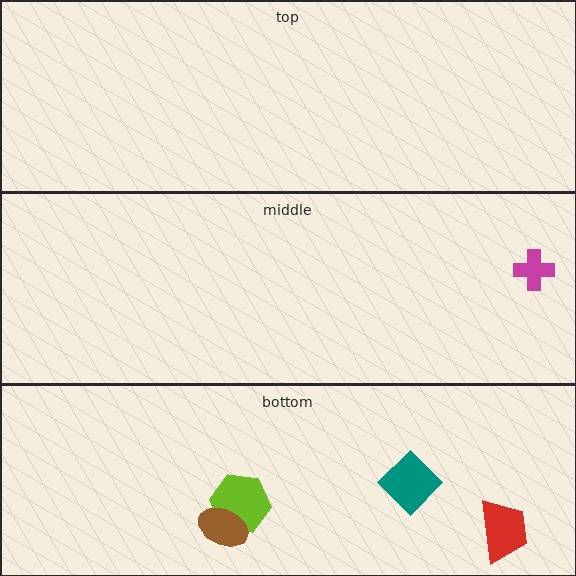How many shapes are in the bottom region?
4.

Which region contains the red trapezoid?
The bottom region.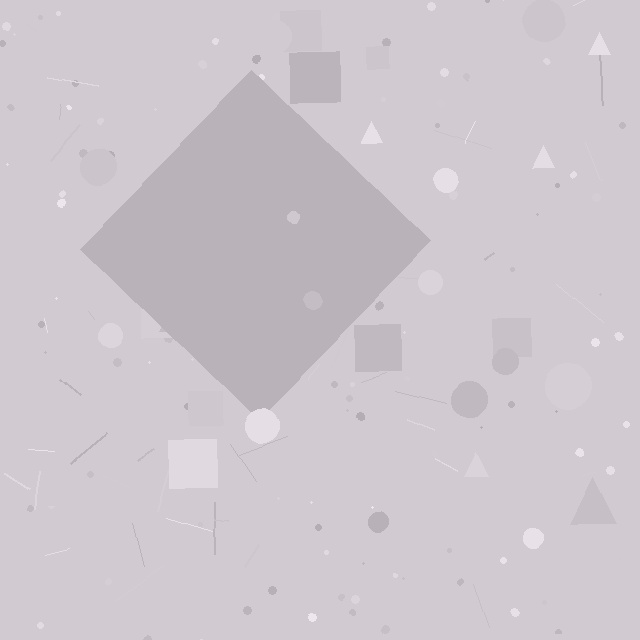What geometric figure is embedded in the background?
A diamond is embedded in the background.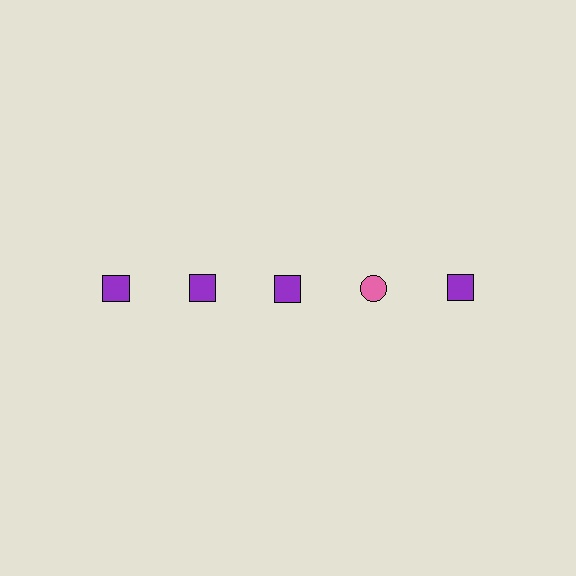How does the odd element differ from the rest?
It differs in both color (pink instead of purple) and shape (circle instead of square).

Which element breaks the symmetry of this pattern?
The pink circle in the top row, second from right column breaks the symmetry. All other shapes are purple squares.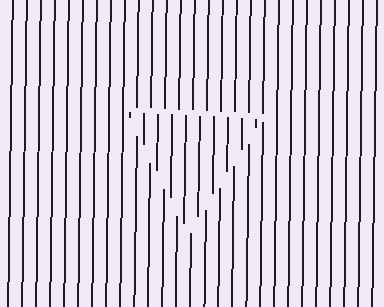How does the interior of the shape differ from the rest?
The interior of the shape contains the same grating, shifted by half a period — the contour is defined by the phase discontinuity where line-ends from the inner and outer gratings abut.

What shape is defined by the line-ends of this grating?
An illusory triangle. The interior of the shape contains the same grating, shifted by half a period — the contour is defined by the phase discontinuity where line-ends from the inner and outer gratings abut.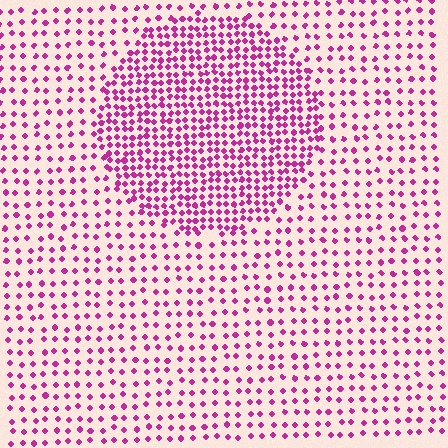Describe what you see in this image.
The image contains small magenta elements arranged at two different densities. A circle-shaped region is visible where the elements are more densely packed than the surrounding area.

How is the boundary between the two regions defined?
The boundary is defined by a change in element density (approximately 2.2x ratio). All elements are the same color, size, and shape.